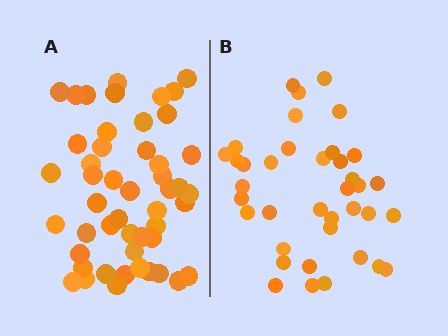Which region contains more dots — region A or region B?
Region A (the left region) has more dots.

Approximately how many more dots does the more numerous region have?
Region A has roughly 12 or so more dots than region B.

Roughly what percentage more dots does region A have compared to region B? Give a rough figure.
About 30% more.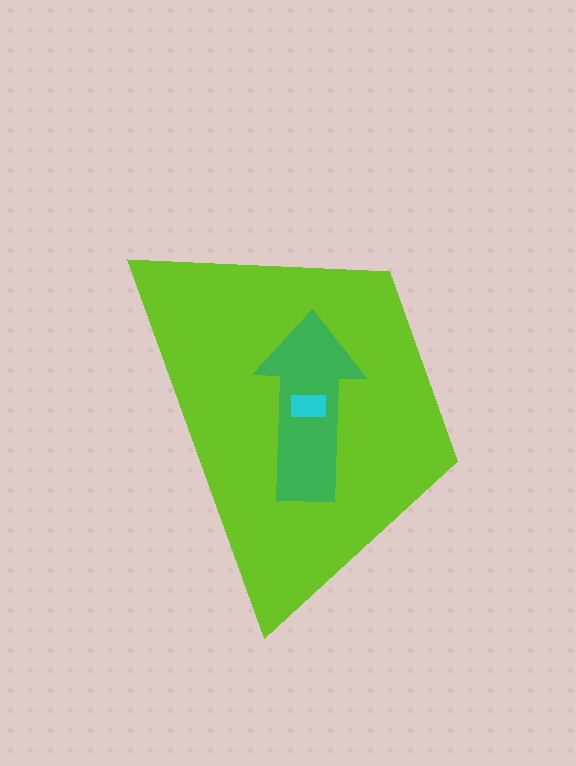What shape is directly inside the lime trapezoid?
The green arrow.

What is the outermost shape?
The lime trapezoid.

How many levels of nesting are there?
3.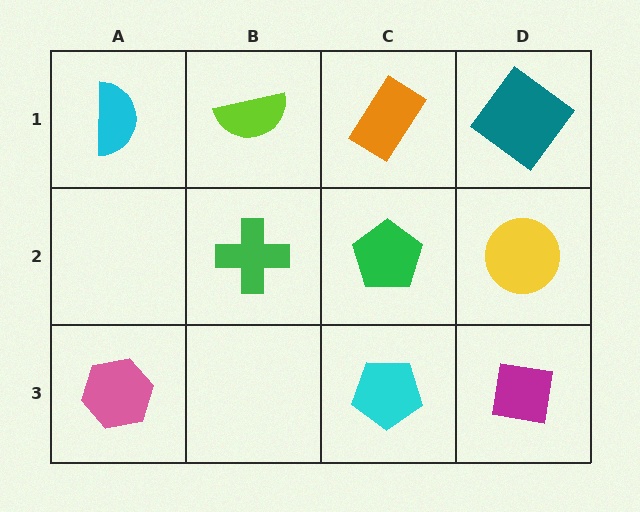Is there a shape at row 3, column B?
No, that cell is empty.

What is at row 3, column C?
A cyan pentagon.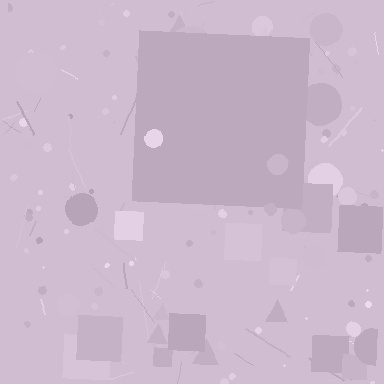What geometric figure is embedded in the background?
A square is embedded in the background.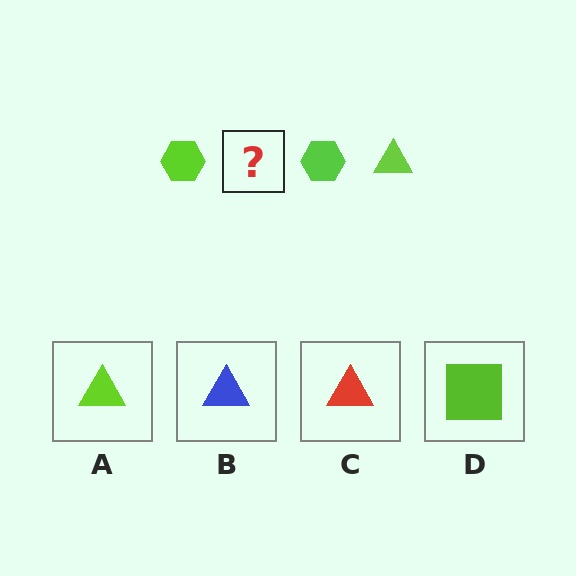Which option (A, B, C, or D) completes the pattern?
A.